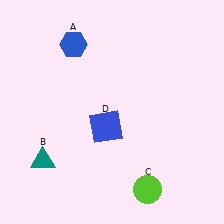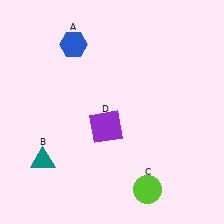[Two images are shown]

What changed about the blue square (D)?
In Image 1, D is blue. In Image 2, it changed to purple.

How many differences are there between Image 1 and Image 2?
There is 1 difference between the two images.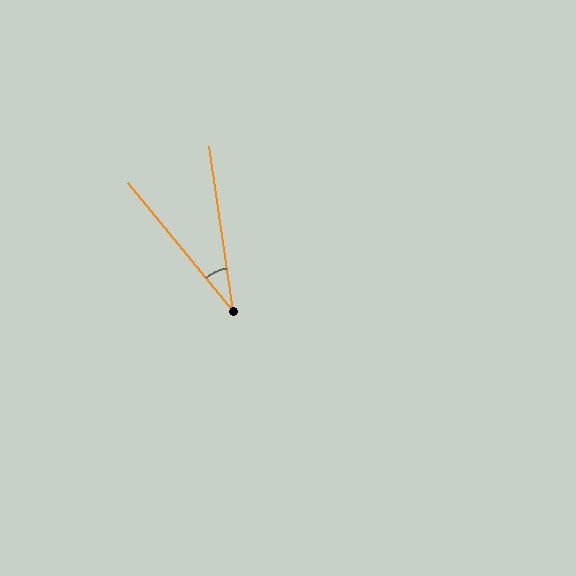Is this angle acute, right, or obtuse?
It is acute.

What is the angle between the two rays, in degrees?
Approximately 31 degrees.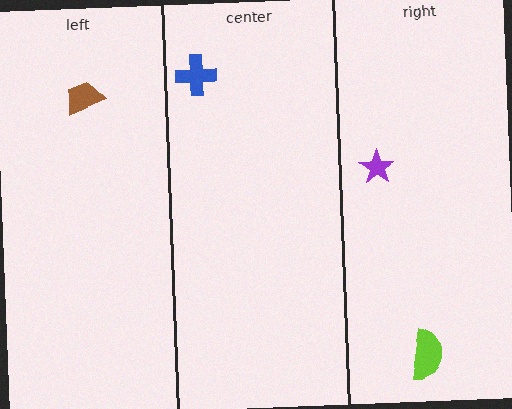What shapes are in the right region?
The lime semicircle, the purple star.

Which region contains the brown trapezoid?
The left region.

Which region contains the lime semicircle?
The right region.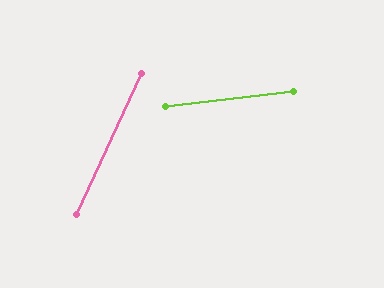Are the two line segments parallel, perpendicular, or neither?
Neither parallel nor perpendicular — they differ by about 59°.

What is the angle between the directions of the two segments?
Approximately 59 degrees.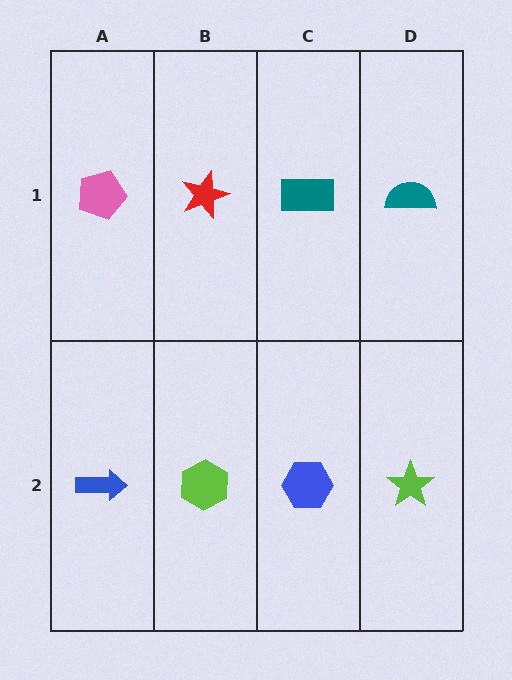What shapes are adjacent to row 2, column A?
A pink pentagon (row 1, column A), a lime hexagon (row 2, column B).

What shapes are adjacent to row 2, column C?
A teal rectangle (row 1, column C), a lime hexagon (row 2, column B), a lime star (row 2, column D).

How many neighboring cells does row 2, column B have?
3.